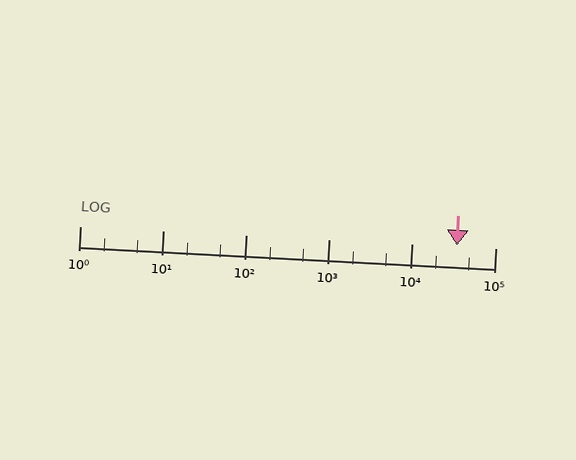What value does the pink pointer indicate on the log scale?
The pointer indicates approximately 34000.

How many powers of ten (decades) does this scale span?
The scale spans 5 decades, from 1 to 100000.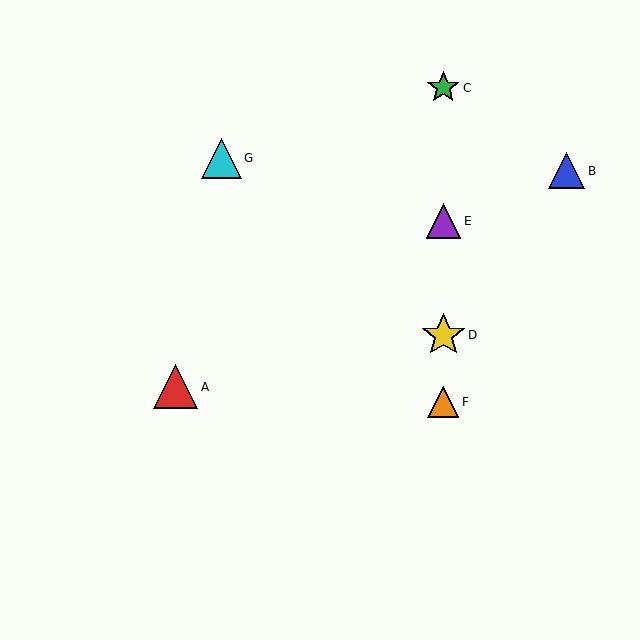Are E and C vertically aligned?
Yes, both are at x≈443.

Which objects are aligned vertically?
Objects C, D, E, F are aligned vertically.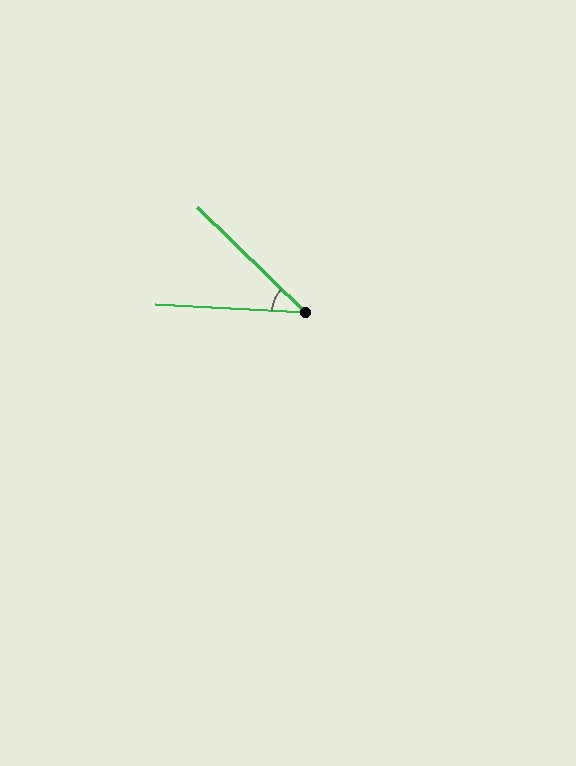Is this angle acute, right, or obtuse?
It is acute.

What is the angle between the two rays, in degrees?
Approximately 41 degrees.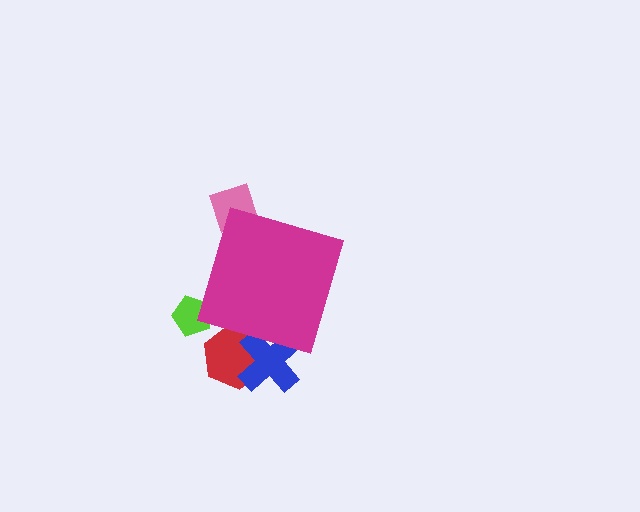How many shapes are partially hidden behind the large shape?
4 shapes are partially hidden.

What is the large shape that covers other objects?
A magenta diamond.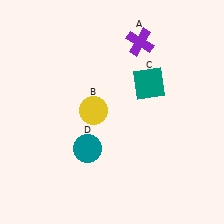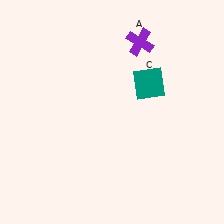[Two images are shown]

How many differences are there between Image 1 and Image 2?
There are 2 differences between the two images.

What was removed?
The teal circle (D), the yellow circle (B) were removed in Image 2.